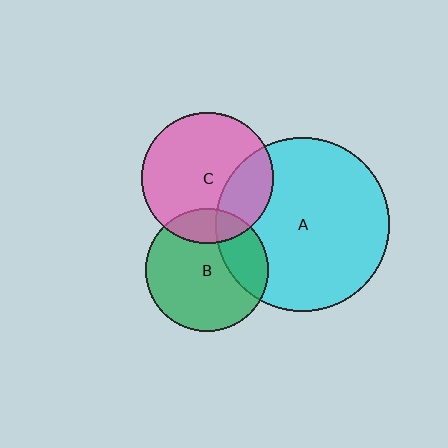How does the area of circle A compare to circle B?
Approximately 2.0 times.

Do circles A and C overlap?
Yes.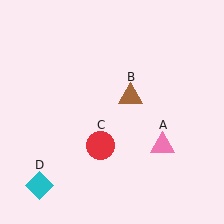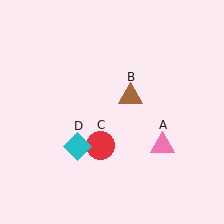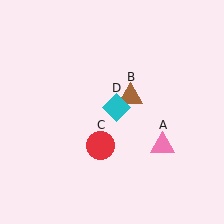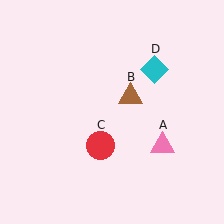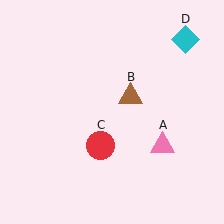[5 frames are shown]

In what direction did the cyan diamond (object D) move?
The cyan diamond (object D) moved up and to the right.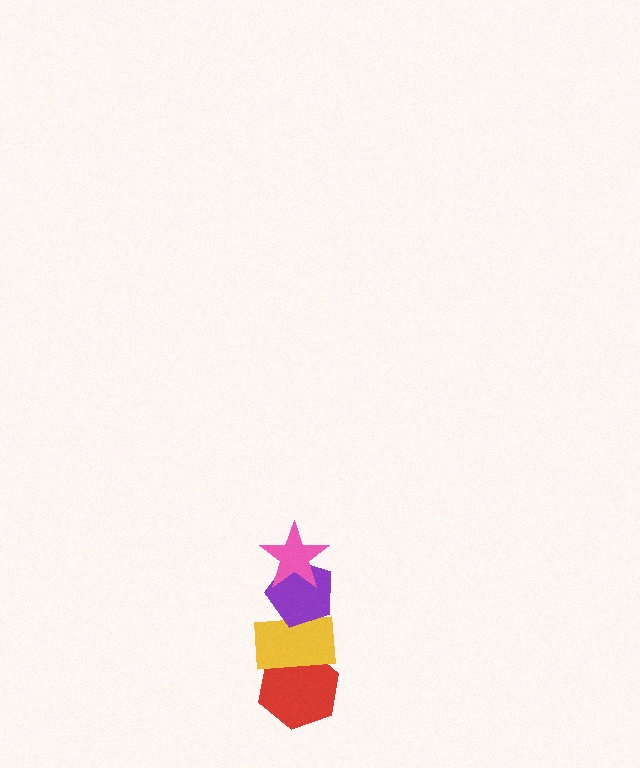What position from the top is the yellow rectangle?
The yellow rectangle is 3rd from the top.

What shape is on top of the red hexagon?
The yellow rectangle is on top of the red hexagon.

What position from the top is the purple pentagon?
The purple pentagon is 2nd from the top.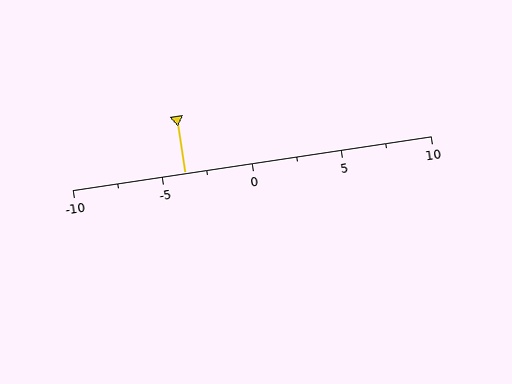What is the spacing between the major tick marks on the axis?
The major ticks are spaced 5 apart.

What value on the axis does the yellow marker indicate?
The marker indicates approximately -3.8.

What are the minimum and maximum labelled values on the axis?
The axis runs from -10 to 10.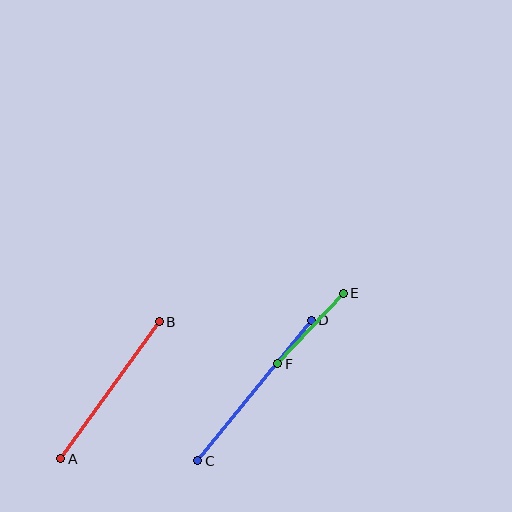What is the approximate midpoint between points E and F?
The midpoint is at approximately (310, 328) pixels.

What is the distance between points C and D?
The distance is approximately 181 pixels.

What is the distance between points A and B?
The distance is approximately 169 pixels.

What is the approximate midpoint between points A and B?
The midpoint is at approximately (110, 390) pixels.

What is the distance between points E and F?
The distance is approximately 97 pixels.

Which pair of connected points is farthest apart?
Points C and D are farthest apart.